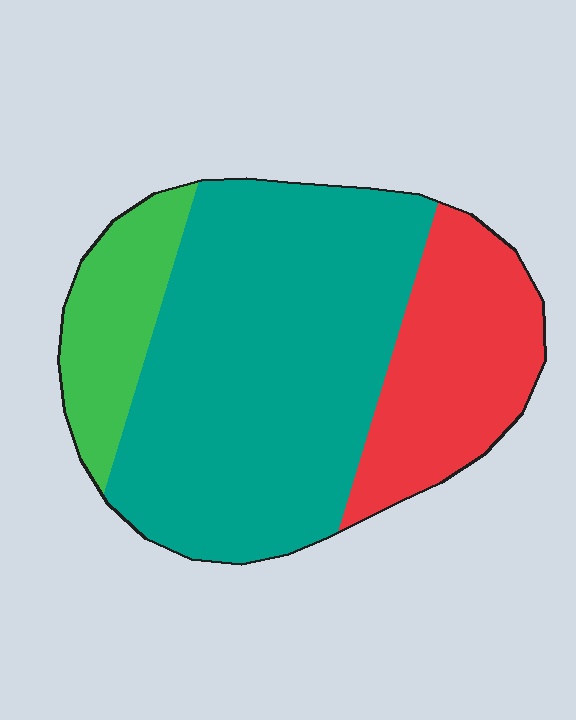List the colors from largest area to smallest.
From largest to smallest: teal, red, green.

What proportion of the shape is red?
Red covers 25% of the shape.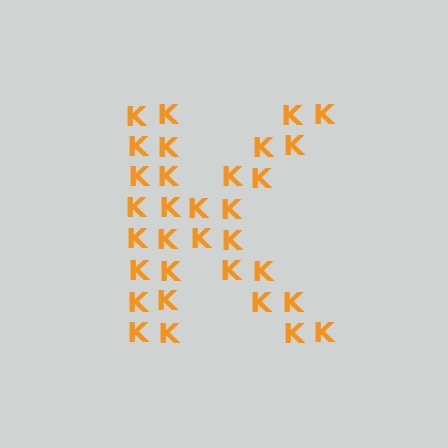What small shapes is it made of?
It is made of small letter K's.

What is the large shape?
The large shape is the letter K.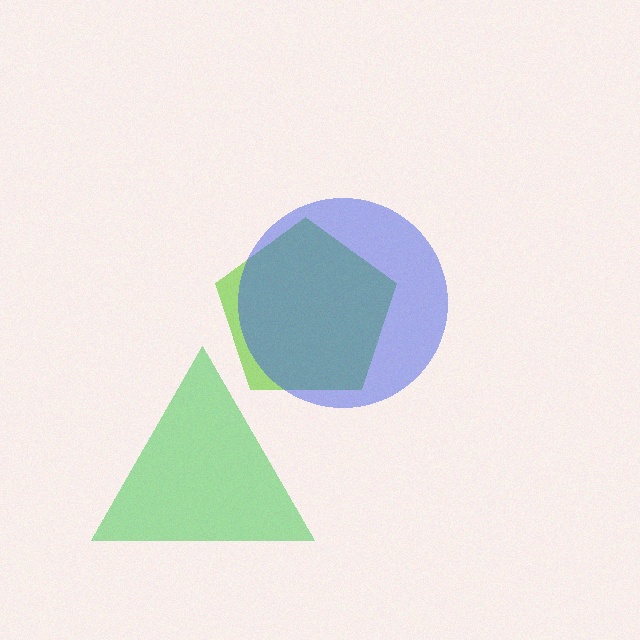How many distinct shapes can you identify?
There are 3 distinct shapes: a green triangle, a lime pentagon, a blue circle.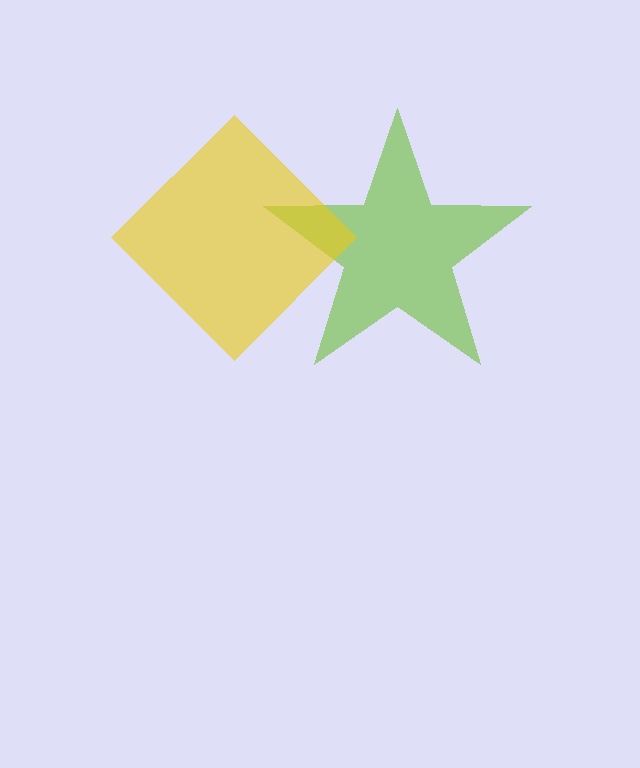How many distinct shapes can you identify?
There are 2 distinct shapes: a lime star, a yellow diamond.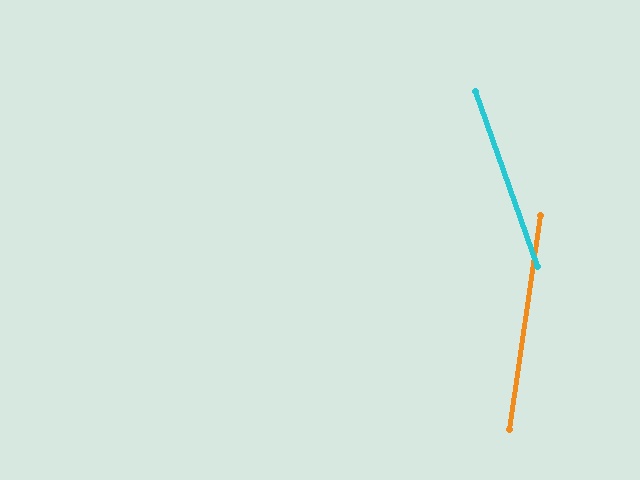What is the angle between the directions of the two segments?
Approximately 28 degrees.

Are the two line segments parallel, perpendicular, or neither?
Neither parallel nor perpendicular — they differ by about 28°.